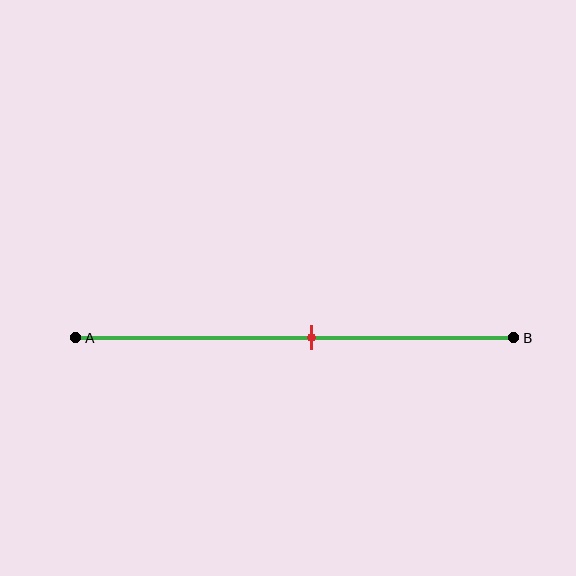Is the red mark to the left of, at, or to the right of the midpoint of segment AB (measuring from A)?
The red mark is to the right of the midpoint of segment AB.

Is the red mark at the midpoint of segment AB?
No, the mark is at about 55% from A, not at the 50% midpoint.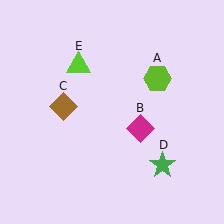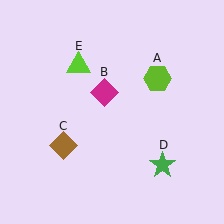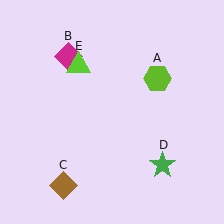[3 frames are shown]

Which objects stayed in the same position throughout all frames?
Lime hexagon (object A) and green star (object D) and lime triangle (object E) remained stationary.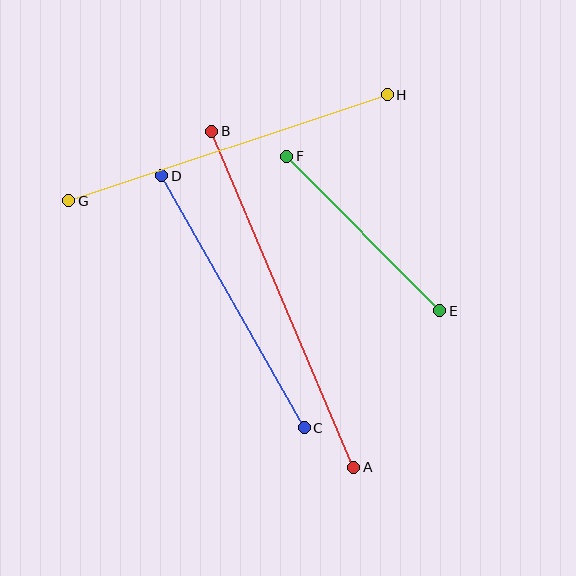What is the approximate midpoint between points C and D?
The midpoint is at approximately (233, 302) pixels.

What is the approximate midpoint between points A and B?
The midpoint is at approximately (283, 299) pixels.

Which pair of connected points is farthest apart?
Points A and B are farthest apart.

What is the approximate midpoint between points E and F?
The midpoint is at approximately (363, 233) pixels.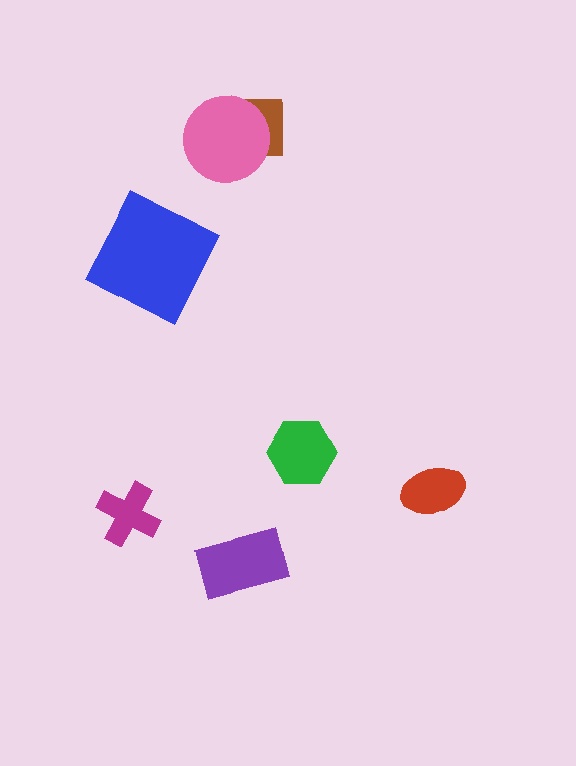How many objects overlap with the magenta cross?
0 objects overlap with the magenta cross.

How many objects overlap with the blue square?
0 objects overlap with the blue square.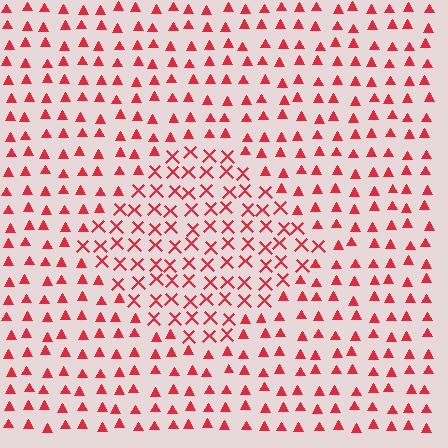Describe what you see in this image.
The image is filled with small red elements arranged in a uniform grid. A diamond-shaped region contains X marks, while the surrounding area contains triangles. The boundary is defined purely by the change in element shape.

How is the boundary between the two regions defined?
The boundary is defined by a change in element shape: X marks inside vs. triangles outside. All elements share the same color and spacing.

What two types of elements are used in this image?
The image uses X marks inside the diamond region and triangles outside it.